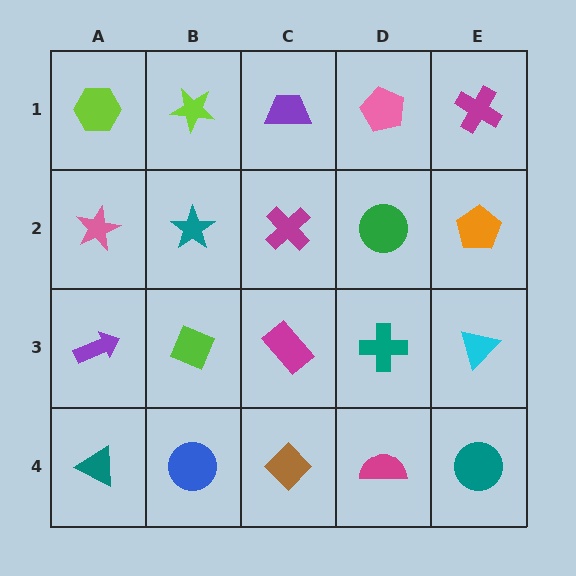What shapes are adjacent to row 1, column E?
An orange pentagon (row 2, column E), a pink pentagon (row 1, column D).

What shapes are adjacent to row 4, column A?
A purple arrow (row 3, column A), a blue circle (row 4, column B).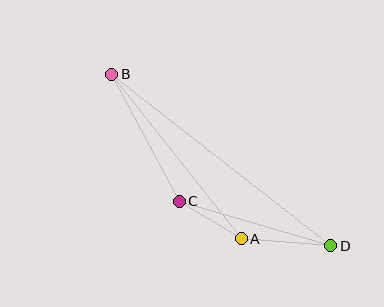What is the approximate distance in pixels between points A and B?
The distance between A and B is approximately 209 pixels.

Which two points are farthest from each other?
Points B and D are farthest from each other.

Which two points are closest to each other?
Points A and C are closest to each other.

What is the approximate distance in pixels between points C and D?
The distance between C and D is approximately 158 pixels.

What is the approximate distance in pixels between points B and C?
The distance between B and C is approximately 144 pixels.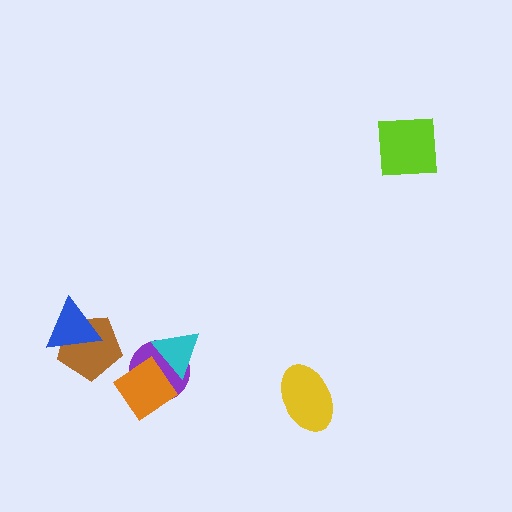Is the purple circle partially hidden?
Yes, it is partially covered by another shape.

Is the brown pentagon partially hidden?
Yes, it is partially covered by another shape.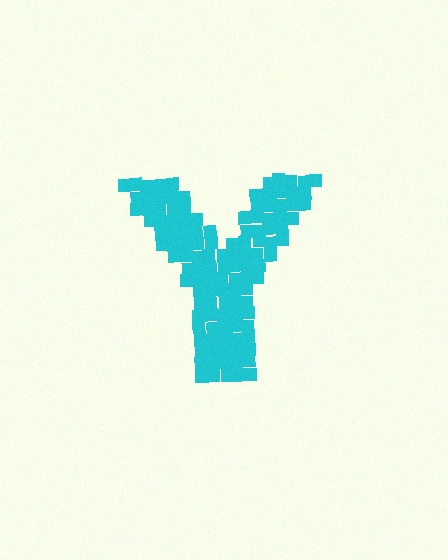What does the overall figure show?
The overall figure shows the letter Y.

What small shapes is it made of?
It is made of small squares.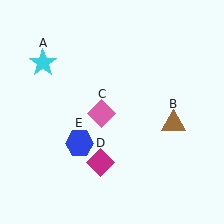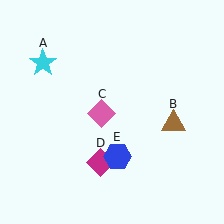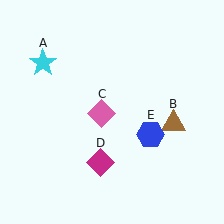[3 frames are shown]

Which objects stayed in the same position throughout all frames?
Cyan star (object A) and brown triangle (object B) and pink diamond (object C) and magenta diamond (object D) remained stationary.